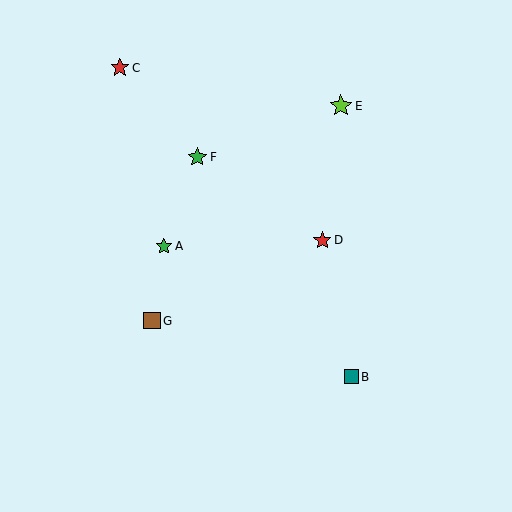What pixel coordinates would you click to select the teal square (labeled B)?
Click at (351, 377) to select the teal square B.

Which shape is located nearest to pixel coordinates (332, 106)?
The lime star (labeled E) at (341, 106) is nearest to that location.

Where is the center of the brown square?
The center of the brown square is at (152, 321).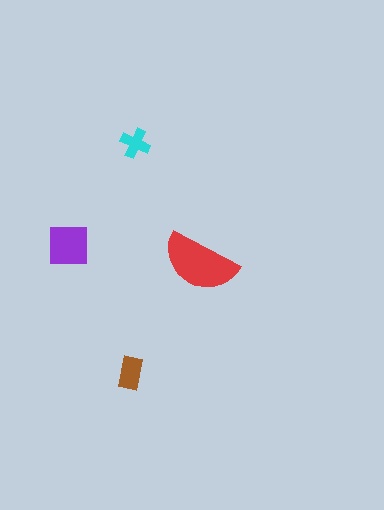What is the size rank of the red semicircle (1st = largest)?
1st.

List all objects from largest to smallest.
The red semicircle, the purple square, the brown rectangle, the cyan cross.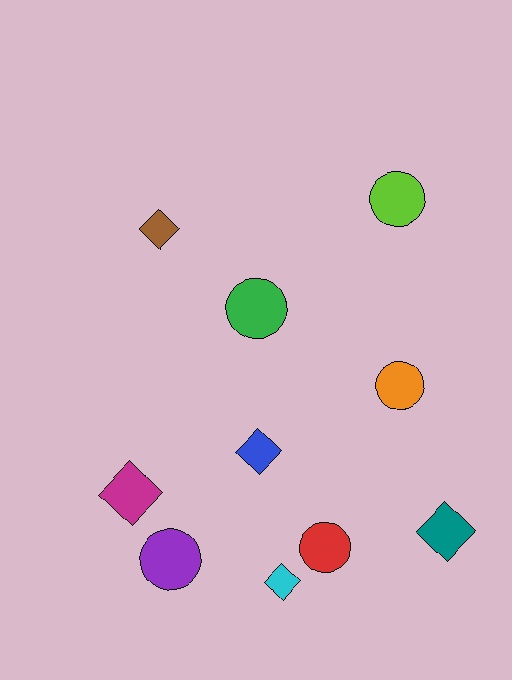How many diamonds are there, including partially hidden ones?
There are 5 diamonds.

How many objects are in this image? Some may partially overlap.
There are 10 objects.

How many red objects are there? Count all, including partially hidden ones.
There is 1 red object.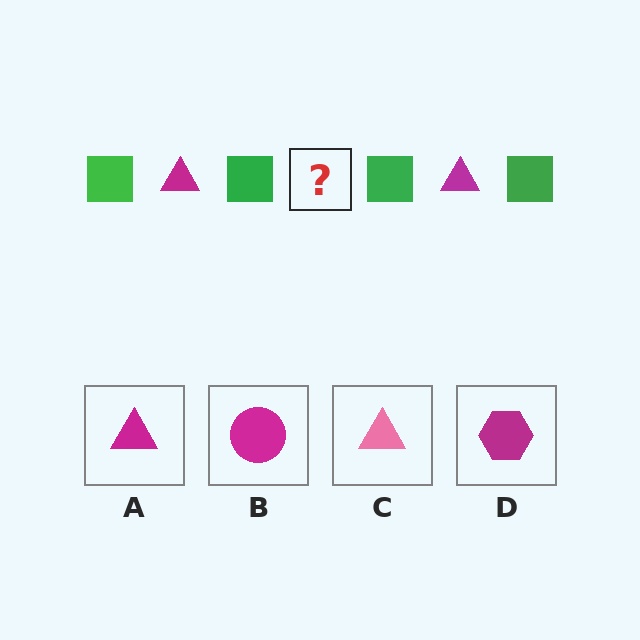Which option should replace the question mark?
Option A.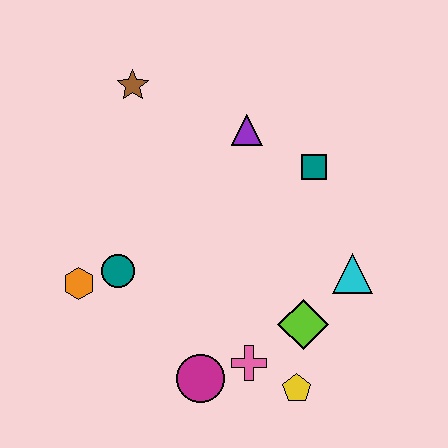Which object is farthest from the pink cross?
The brown star is farthest from the pink cross.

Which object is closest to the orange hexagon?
The teal circle is closest to the orange hexagon.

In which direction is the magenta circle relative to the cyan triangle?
The magenta circle is to the left of the cyan triangle.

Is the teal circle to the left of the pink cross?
Yes